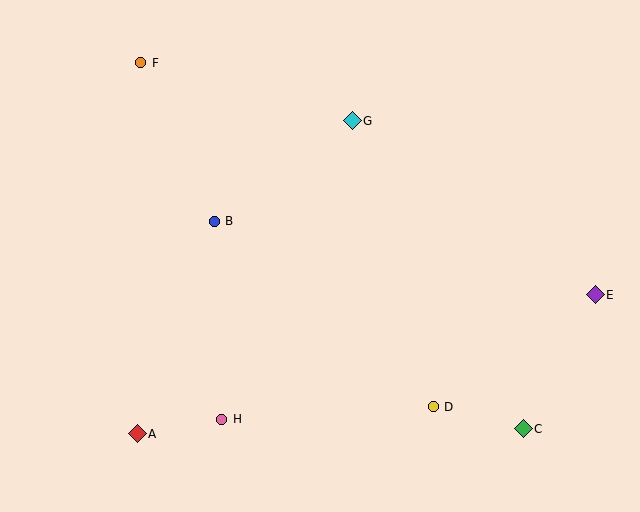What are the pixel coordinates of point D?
Point D is at (433, 407).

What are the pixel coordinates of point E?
Point E is at (595, 295).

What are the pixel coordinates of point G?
Point G is at (352, 121).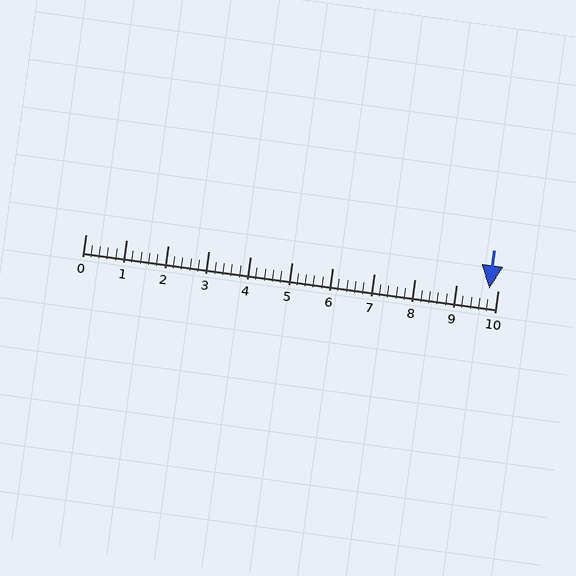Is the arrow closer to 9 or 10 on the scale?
The arrow is closer to 10.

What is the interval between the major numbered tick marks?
The major tick marks are spaced 1 units apart.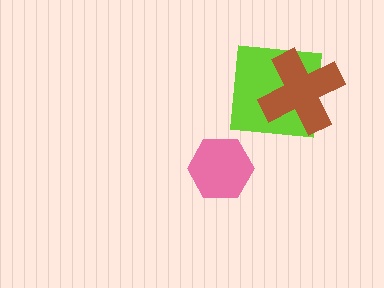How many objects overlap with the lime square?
1 object overlaps with the lime square.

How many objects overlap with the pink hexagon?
0 objects overlap with the pink hexagon.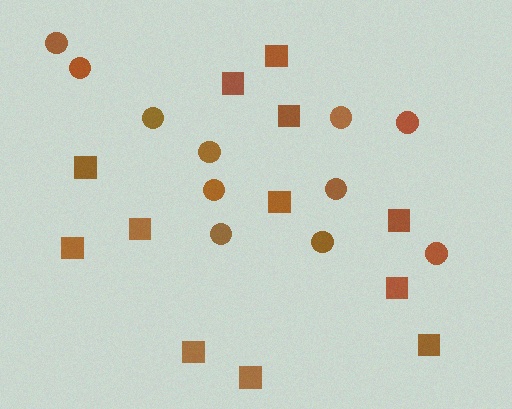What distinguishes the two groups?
There are 2 groups: one group of squares (12) and one group of circles (11).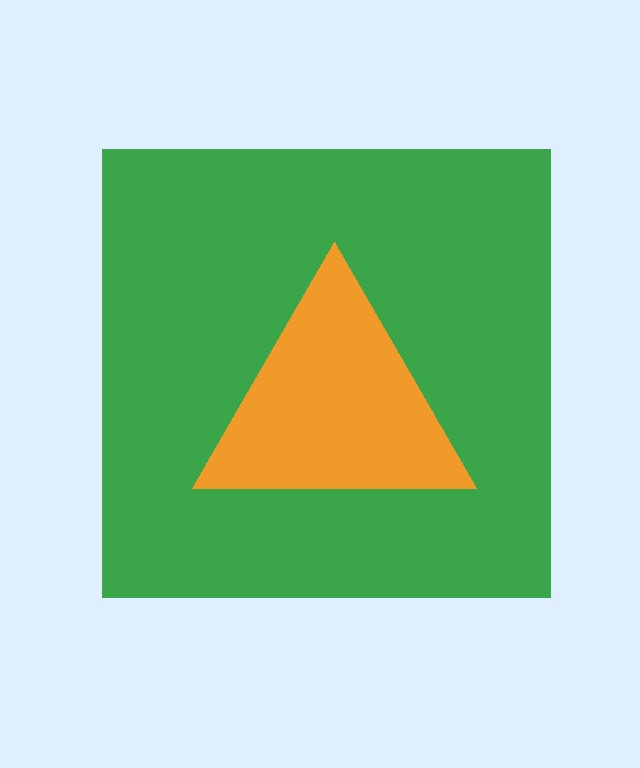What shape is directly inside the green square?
The orange triangle.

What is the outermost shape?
The green square.